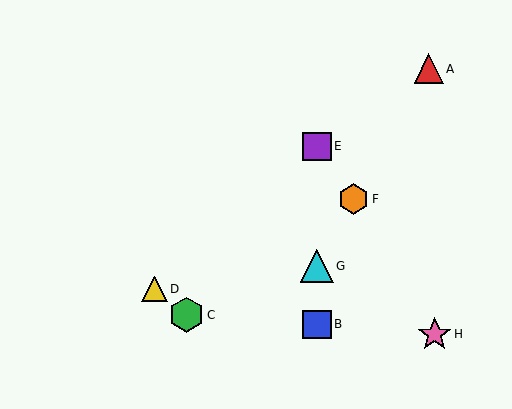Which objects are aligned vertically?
Objects B, E, G are aligned vertically.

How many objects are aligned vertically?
3 objects (B, E, G) are aligned vertically.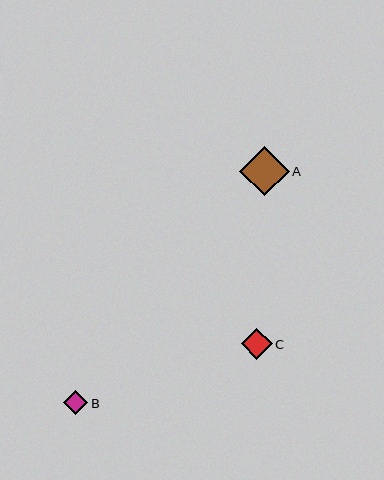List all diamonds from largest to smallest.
From largest to smallest: A, C, B.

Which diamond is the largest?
Diamond A is the largest with a size of approximately 50 pixels.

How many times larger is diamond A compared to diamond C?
Diamond A is approximately 1.6 times the size of diamond C.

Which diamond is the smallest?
Diamond B is the smallest with a size of approximately 24 pixels.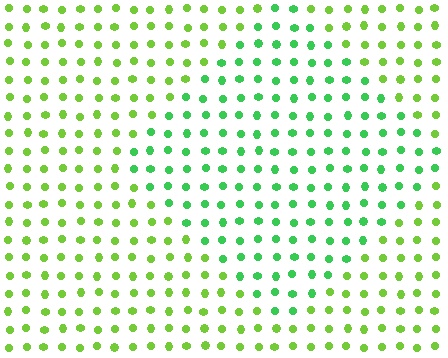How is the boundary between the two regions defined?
The boundary is defined purely by a slight shift in hue (about 35 degrees). Spacing, size, and orientation are identical on both sides.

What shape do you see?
I see a diamond.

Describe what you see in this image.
The image is filled with small lime elements in a uniform arrangement. A diamond-shaped region is visible where the elements are tinted to a slightly different hue, forming a subtle color boundary.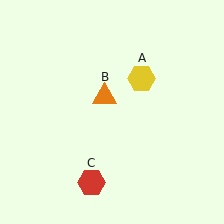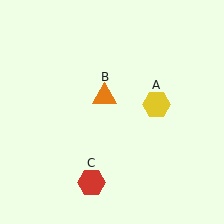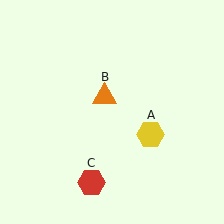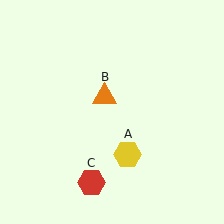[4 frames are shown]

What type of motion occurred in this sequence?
The yellow hexagon (object A) rotated clockwise around the center of the scene.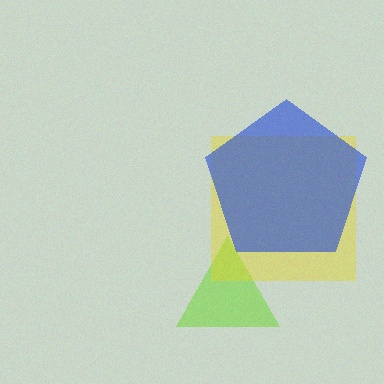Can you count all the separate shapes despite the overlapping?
Yes, there are 3 separate shapes.